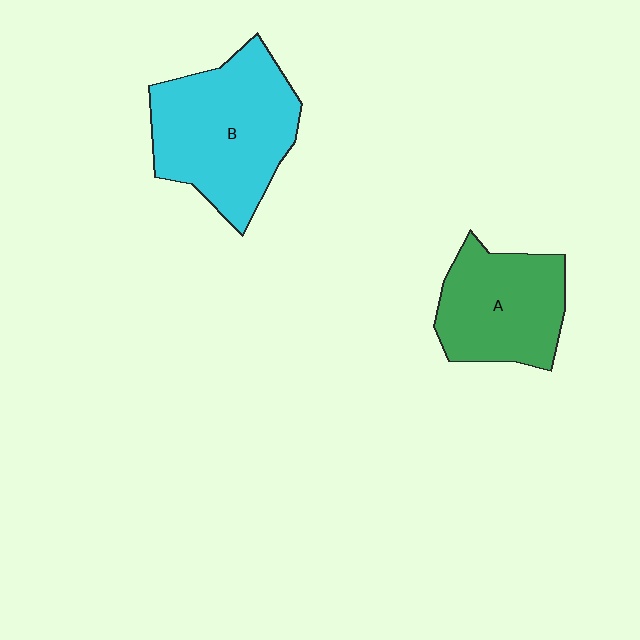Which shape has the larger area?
Shape B (cyan).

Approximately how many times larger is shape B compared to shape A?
Approximately 1.4 times.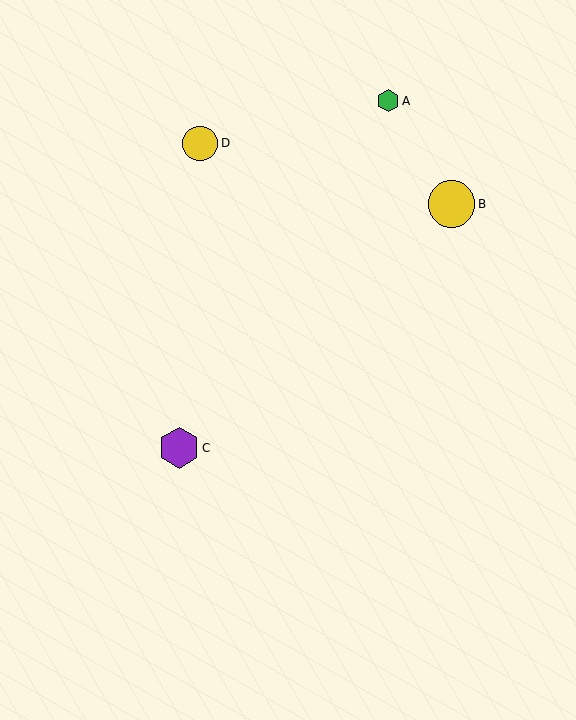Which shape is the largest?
The yellow circle (labeled B) is the largest.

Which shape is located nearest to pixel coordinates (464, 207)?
The yellow circle (labeled B) at (451, 204) is nearest to that location.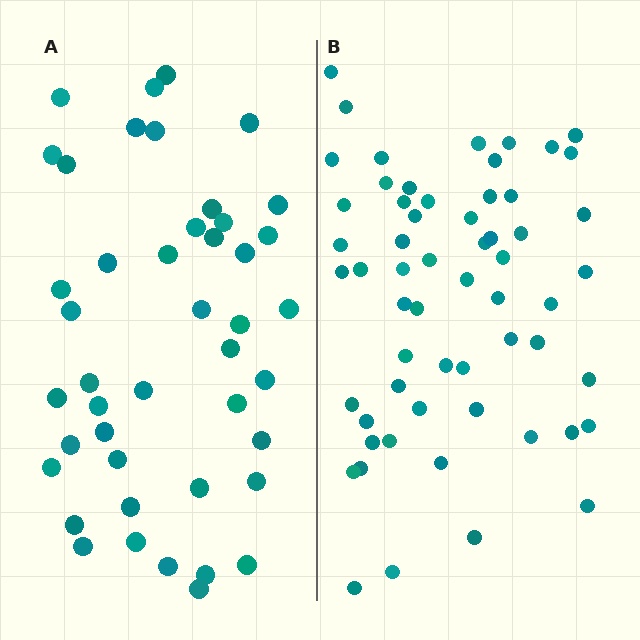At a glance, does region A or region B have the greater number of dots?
Region B (the right region) has more dots.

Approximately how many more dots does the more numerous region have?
Region B has approximately 15 more dots than region A.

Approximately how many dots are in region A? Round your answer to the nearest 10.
About 40 dots. (The exact count is 44, which rounds to 40.)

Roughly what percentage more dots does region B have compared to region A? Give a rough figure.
About 35% more.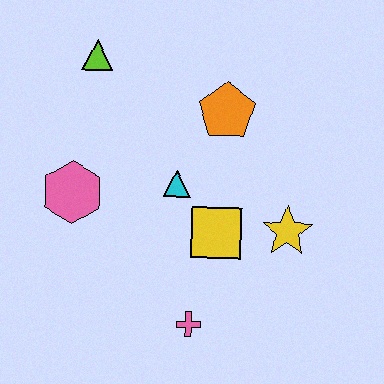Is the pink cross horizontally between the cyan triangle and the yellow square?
Yes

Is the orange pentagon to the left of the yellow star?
Yes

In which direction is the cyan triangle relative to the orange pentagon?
The cyan triangle is below the orange pentagon.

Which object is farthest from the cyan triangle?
The lime triangle is farthest from the cyan triangle.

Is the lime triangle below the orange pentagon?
No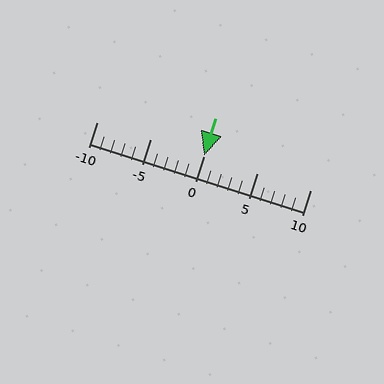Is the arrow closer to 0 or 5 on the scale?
The arrow is closer to 0.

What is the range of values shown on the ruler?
The ruler shows values from -10 to 10.